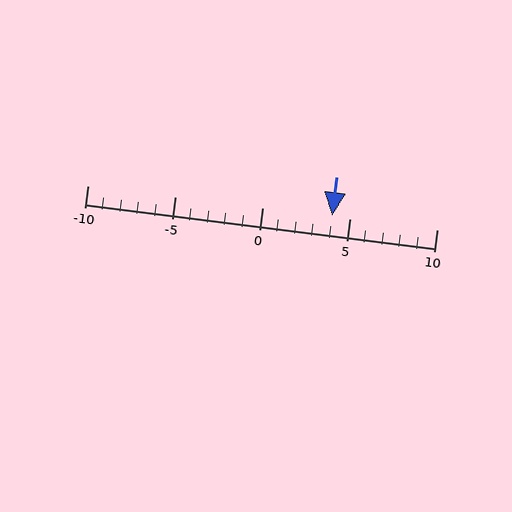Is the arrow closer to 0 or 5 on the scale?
The arrow is closer to 5.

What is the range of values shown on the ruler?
The ruler shows values from -10 to 10.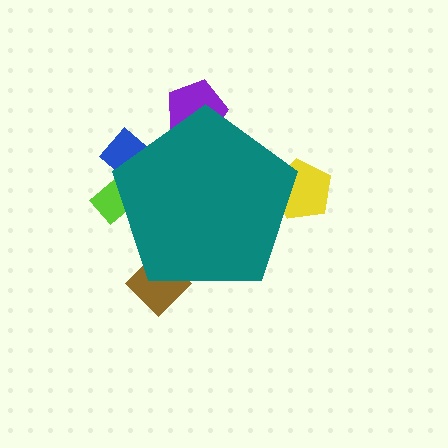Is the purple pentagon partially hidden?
Yes, the purple pentagon is partially hidden behind the teal pentagon.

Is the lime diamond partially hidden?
Yes, the lime diamond is partially hidden behind the teal pentagon.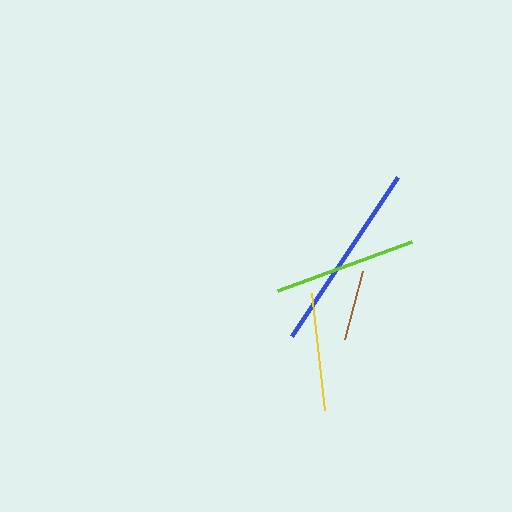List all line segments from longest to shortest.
From longest to shortest: blue, lime, yellow, brown.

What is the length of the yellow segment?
The yellow segment is approximately 118 pixels long.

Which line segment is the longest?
The blue line is the longest at approximately 192 pixels.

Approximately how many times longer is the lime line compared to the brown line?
The lime line is approximately 2.1 times the length of the brown line.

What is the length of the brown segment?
The brown segment is approximately 70 pixels long.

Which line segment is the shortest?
The brown line is the shortest at approximately 70 pixels.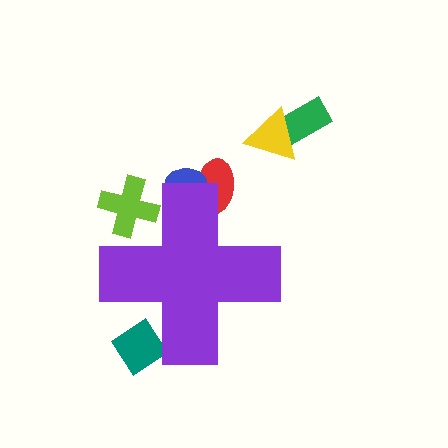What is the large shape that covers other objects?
A purple cross.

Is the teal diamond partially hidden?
Yes, the teal diamond is partially hidden behind the purple cross.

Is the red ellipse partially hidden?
Yes, the red ellipse is partially hidden behind the purple cross.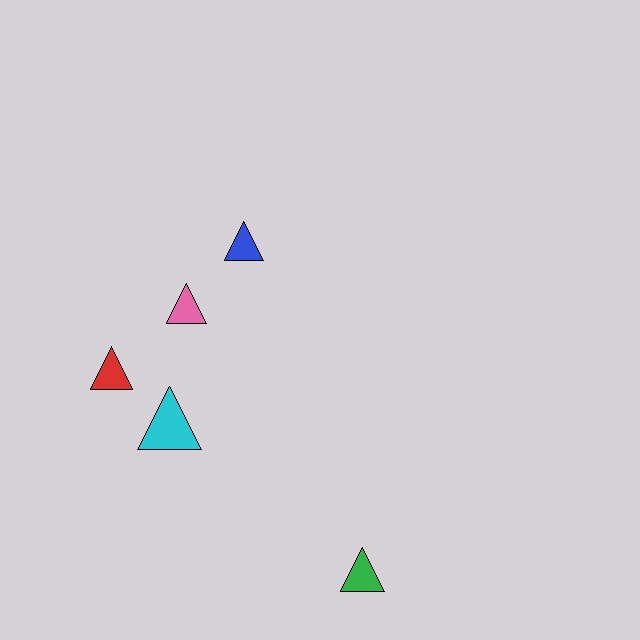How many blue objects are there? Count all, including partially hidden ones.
There is 1 blue object.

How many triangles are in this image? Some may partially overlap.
There are 5 triangles.